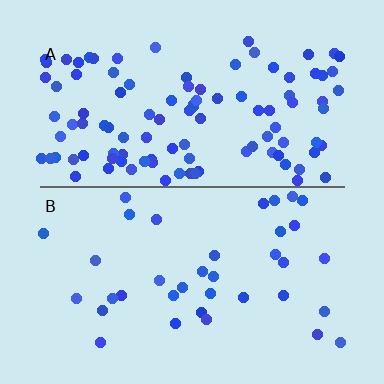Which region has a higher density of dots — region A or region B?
A (the top).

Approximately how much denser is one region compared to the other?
Approximately 2.9× — region A over region B.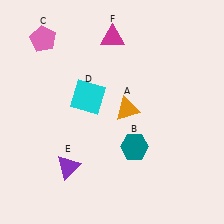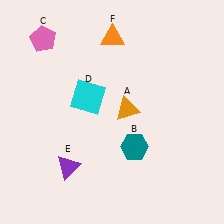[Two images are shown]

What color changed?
The triangle (F) changed from magenta in Image 1 to orange in Image 2.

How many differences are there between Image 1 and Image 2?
There is 1 difference between the two images.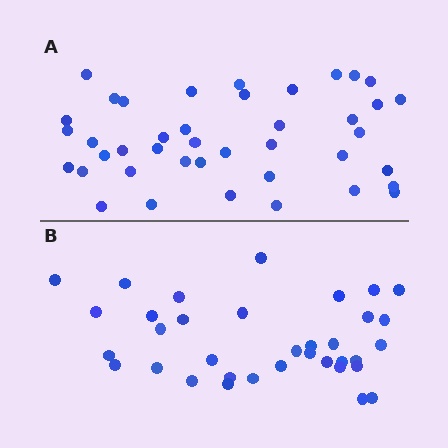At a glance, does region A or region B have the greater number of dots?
Region A (the top region) has more dots.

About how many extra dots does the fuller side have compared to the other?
Region A has about 6 more dots than region B.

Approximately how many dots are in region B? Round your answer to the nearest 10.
About 40 dots. (The exact count is 35, which rounds to 40.)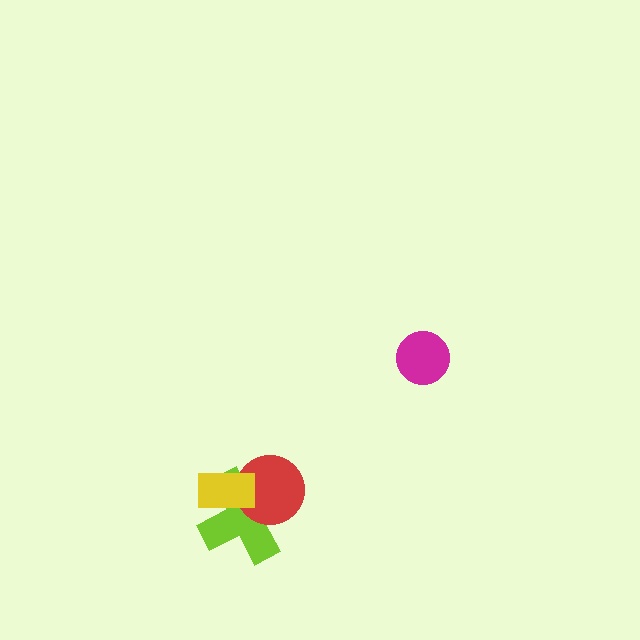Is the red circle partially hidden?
Yes, it is partially covered by another shape.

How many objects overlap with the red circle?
2 objects overlap with the red circle.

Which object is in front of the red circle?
The yellow rectangle is in front of the red circle.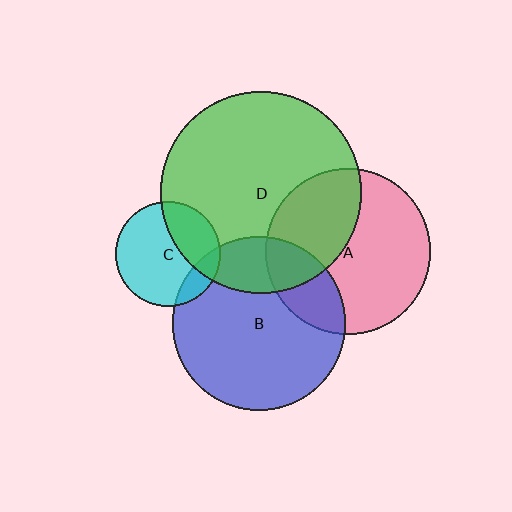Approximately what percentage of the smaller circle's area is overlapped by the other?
Approximately 20%.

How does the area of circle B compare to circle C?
Approximately 2.7 times.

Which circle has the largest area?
Circle D (green).